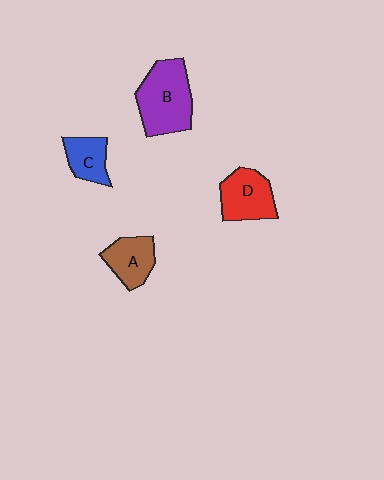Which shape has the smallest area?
Shape C (blue).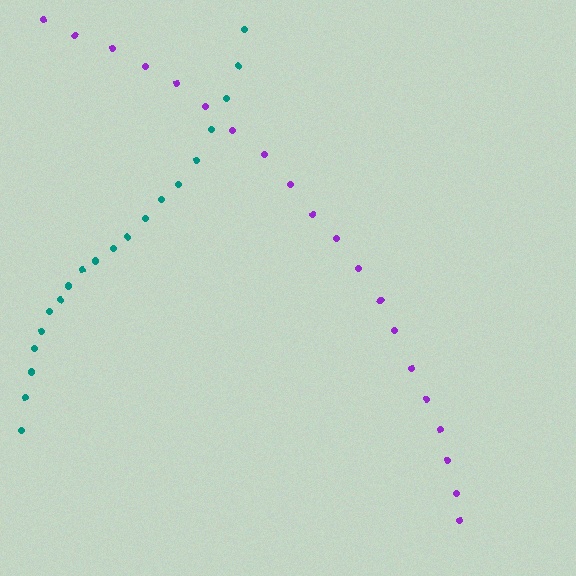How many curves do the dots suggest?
There are 2 distinct paths.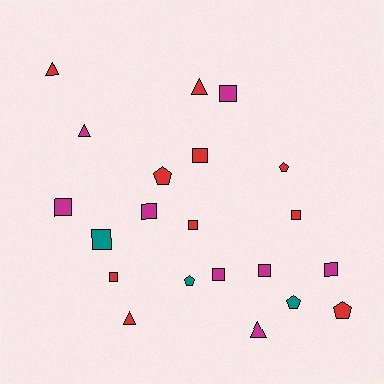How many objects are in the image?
There are 21 objects.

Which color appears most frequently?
Red, with 10 objects.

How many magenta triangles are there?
There are 2 magenta triangles.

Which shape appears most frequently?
Square, with 11 objects.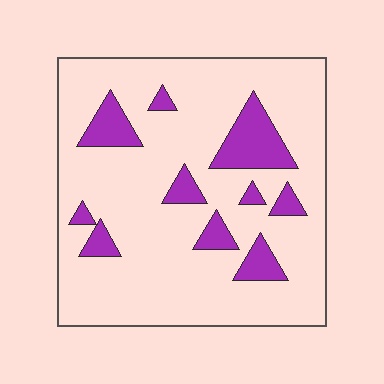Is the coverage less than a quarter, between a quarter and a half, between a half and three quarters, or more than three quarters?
Less than a quarter.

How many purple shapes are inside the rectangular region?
10.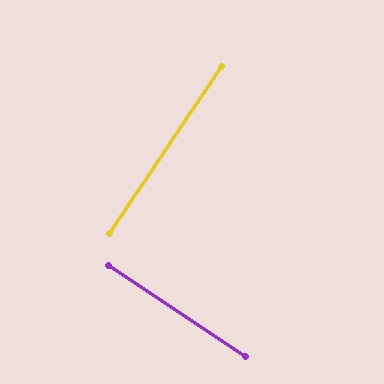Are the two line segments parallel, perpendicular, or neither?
Perpendicular — they meet at approximately 89°.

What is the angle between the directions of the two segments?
Approximately 89 degrees.